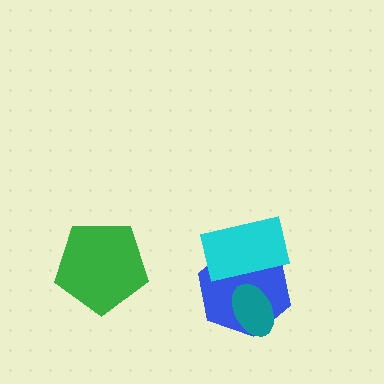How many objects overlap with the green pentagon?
0 objects overlap with the green pentagon.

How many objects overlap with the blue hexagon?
2 objects overlap with the blue hexagon.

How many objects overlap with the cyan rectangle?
1 object overlaps with the cyan rectangle.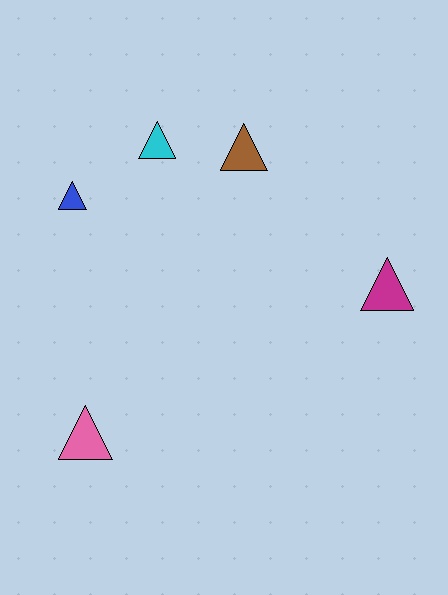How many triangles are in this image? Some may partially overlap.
There are 5 triangles.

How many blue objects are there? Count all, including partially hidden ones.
There is 1 blue object.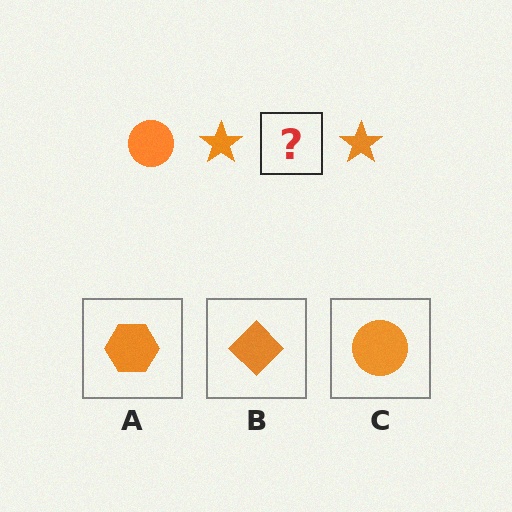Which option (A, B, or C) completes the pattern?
C.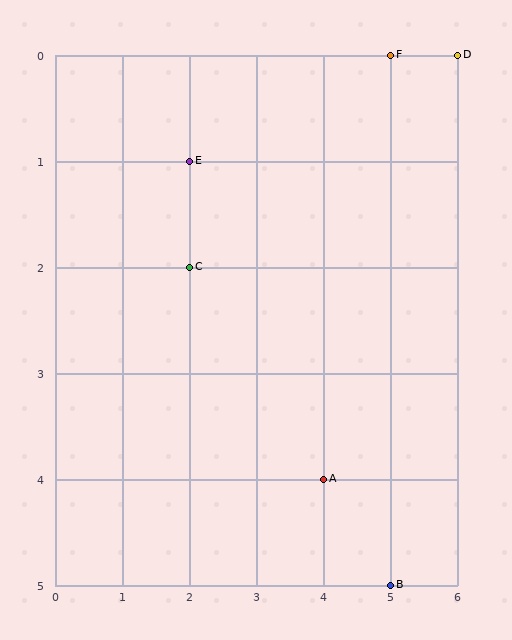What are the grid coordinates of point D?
Point D is at grid coordinates (6, 0).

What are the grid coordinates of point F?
Point F is at grid coordinates (5, 0).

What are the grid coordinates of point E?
Point E is at grid coordinates (2, 1).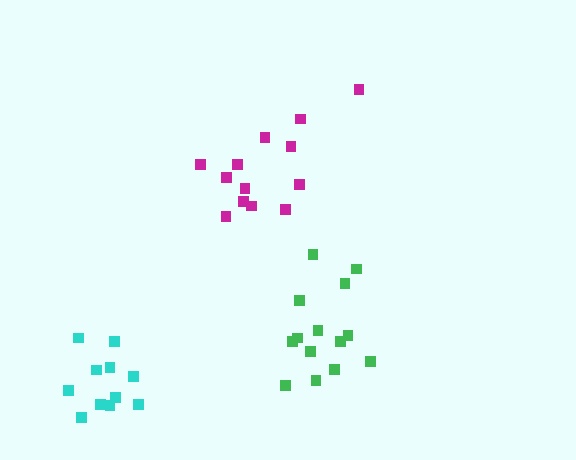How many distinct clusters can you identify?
There are 3 distinct clusters.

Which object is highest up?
The magenta cluster is topmost.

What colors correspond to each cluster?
The clusters are colored: cyan, magenta, green.